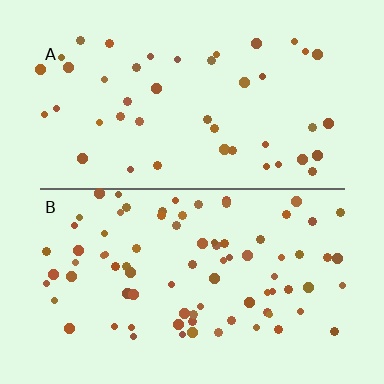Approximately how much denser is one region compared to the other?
Approximately 1.8× — region B over region A.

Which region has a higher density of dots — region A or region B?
B (the bottom).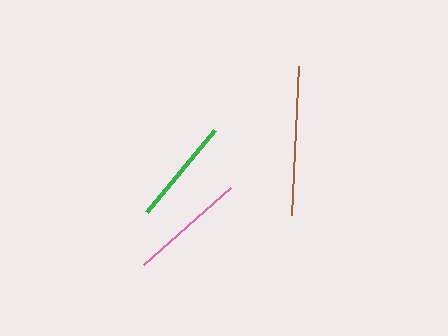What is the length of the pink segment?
The pink segment is approximately 116 pixels long.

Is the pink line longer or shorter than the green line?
The pink line is longer than the green line.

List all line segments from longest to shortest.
From longest to shortest: brown, pink, green.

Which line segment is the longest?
The brown line is the longest at approximately 149 pixels.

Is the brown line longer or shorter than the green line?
The brown line is longer than the green line.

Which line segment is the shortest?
The green line is the shortest at approximately 107 pixels.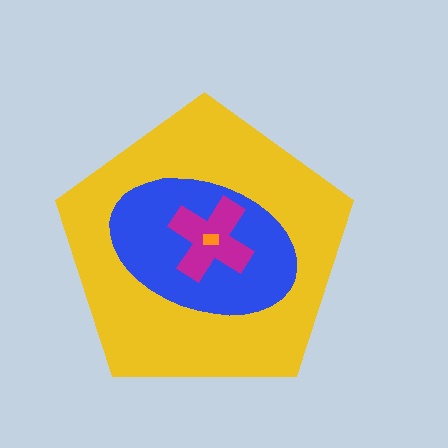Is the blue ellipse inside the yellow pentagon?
Yes.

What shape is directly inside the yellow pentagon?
The blue ellipse.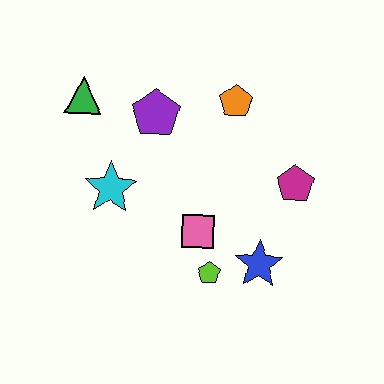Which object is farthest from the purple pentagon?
The blue star is farthest from the purple pentagon.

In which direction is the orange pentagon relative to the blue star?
The orange pentagon is above the blue star.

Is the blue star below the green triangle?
Yes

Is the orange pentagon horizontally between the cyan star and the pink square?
No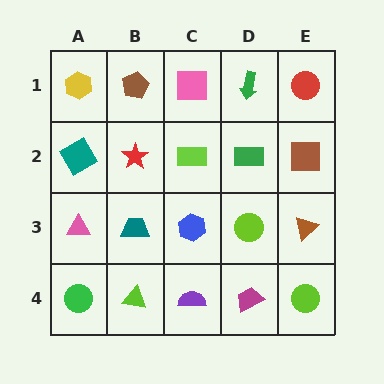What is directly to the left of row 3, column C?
A teal trapezoid.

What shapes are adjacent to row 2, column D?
A green arrow (row 1, column D), a lime circle (row 3, column D), a lime rectangle (row 2, column C), a brown square (row 2, column E).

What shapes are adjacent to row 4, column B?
A teal trapezoid (row 3, column B), a green circle (row 4, column A), a purple semicircle (row 4, column C).